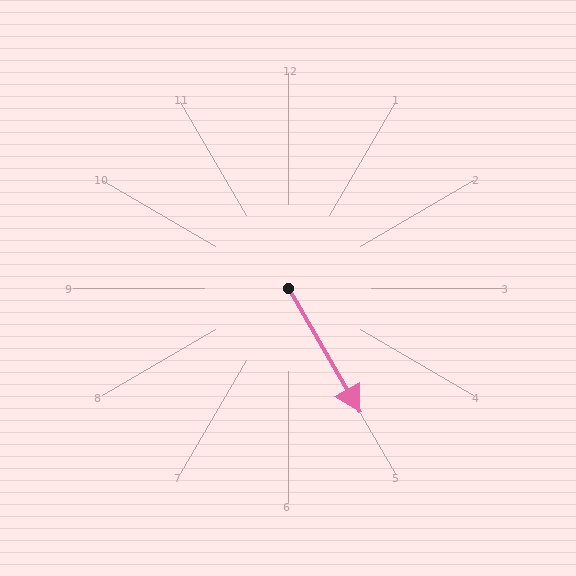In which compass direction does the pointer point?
Southeast.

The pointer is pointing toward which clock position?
Roughly 5 o'clock.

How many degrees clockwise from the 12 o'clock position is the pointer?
Approximately 150 degrees.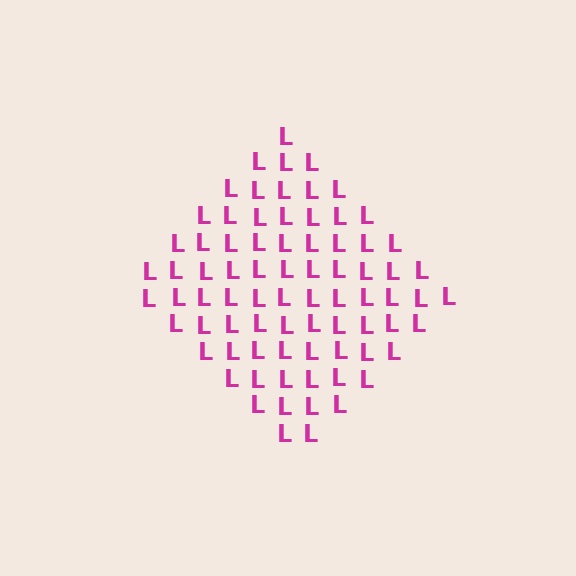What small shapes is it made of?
It is made of small letter L's.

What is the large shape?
The large shape is a diamond.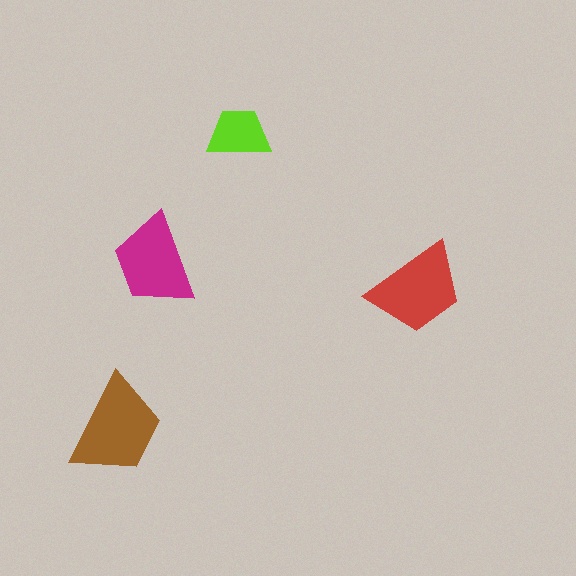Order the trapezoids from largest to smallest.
the brown one, the red one, the magenta one, the lime one.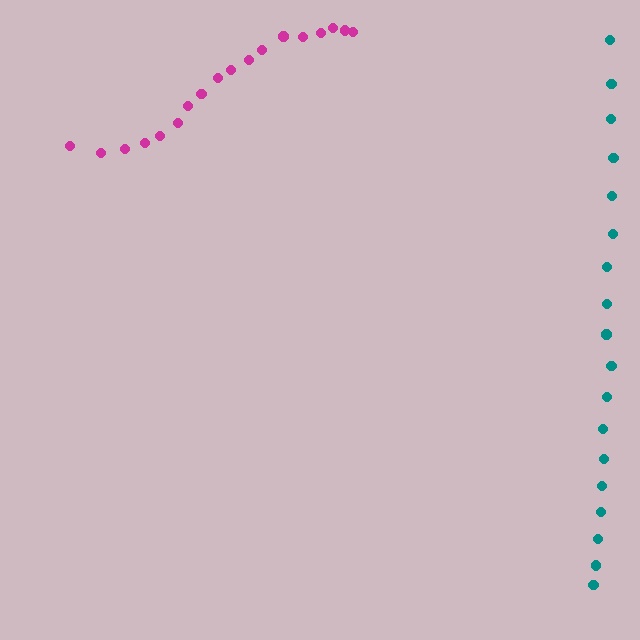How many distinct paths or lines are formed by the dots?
There are 2 distinct paths.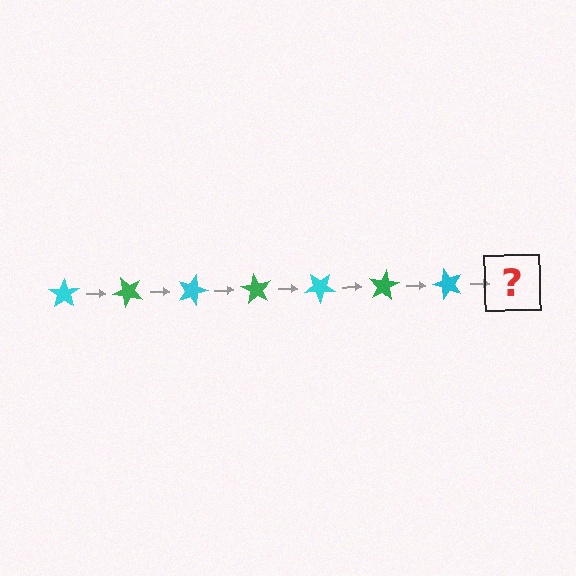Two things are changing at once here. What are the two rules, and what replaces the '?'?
The two rules are that it rotates 45 degrees each step and the color cycles through cyan and green. The '?' should be a green star, rotated 315 degrees from the start.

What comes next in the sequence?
The next element should be a green star, rotated 315 degrees from the start.